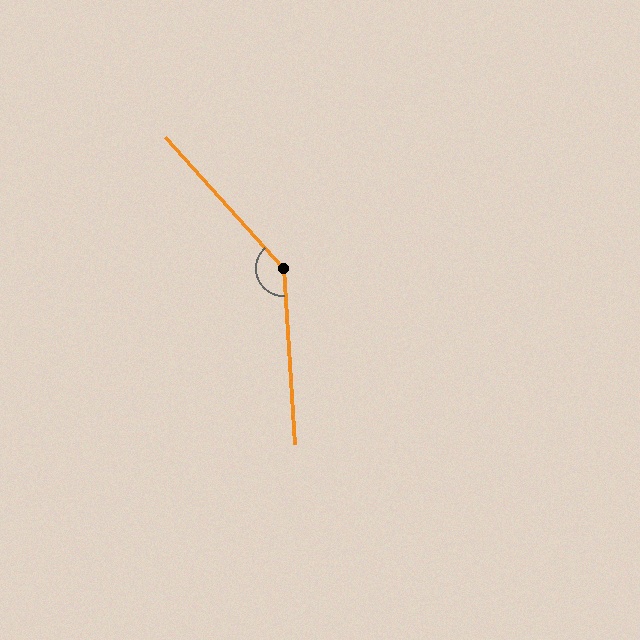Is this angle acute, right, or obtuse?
It is obtuse.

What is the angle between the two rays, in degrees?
Approximately 142 degrees.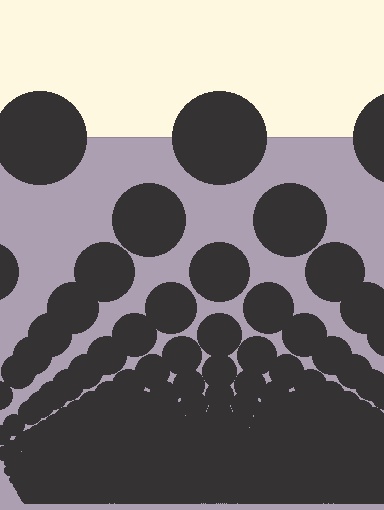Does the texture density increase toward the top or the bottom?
Density increases toward the bottom.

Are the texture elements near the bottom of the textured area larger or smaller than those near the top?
Smaller. The gradient is inverted — elements near the bottom are smaller and denser.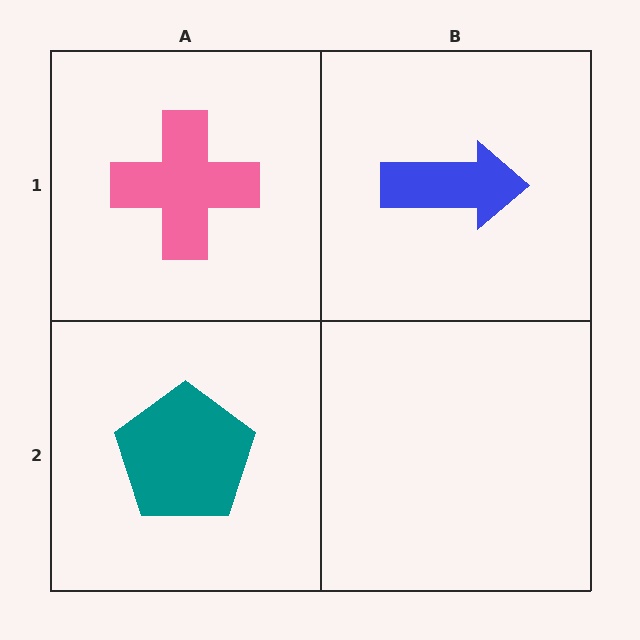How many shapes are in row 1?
2 shapes.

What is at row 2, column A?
A teal pentagon.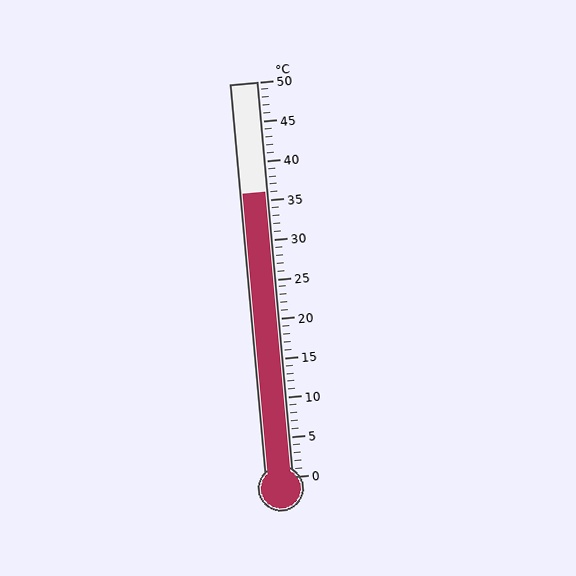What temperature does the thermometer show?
The thermometer shows approximately 36°C.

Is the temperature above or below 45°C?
The temperature is below 45°C.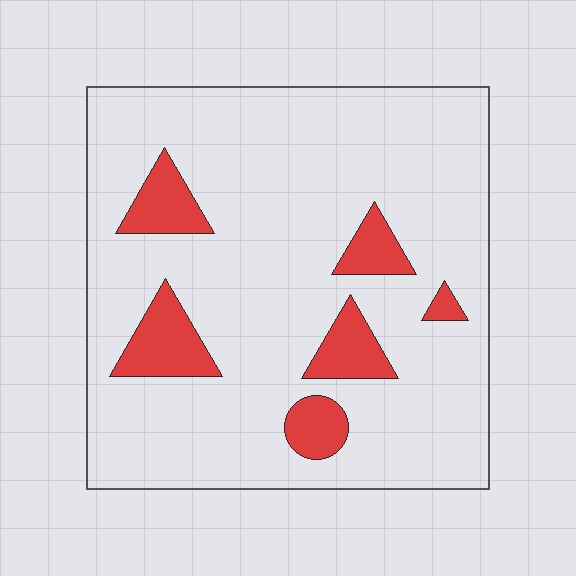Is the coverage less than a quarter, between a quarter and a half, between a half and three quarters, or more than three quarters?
Less than a quarter.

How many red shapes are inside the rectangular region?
6.